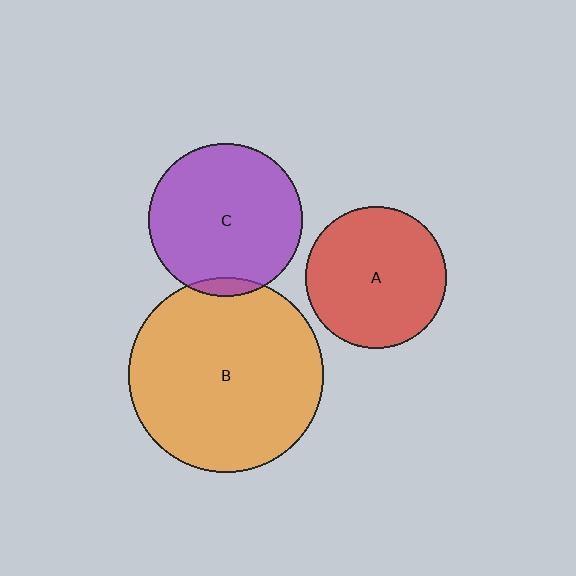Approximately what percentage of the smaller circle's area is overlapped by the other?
Approximately 5%.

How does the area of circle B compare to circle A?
Approximately 1.9 times.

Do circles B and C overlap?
Yes.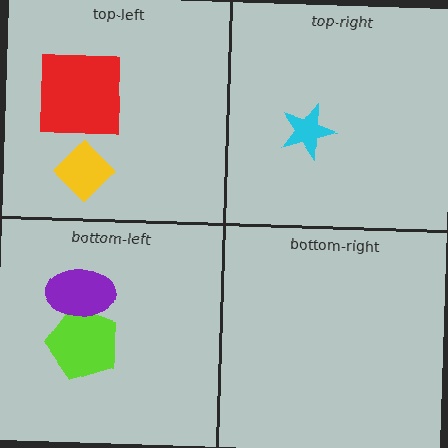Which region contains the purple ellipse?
The bottom-left region.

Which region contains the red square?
The top-left region.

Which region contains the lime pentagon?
The bottom-left region.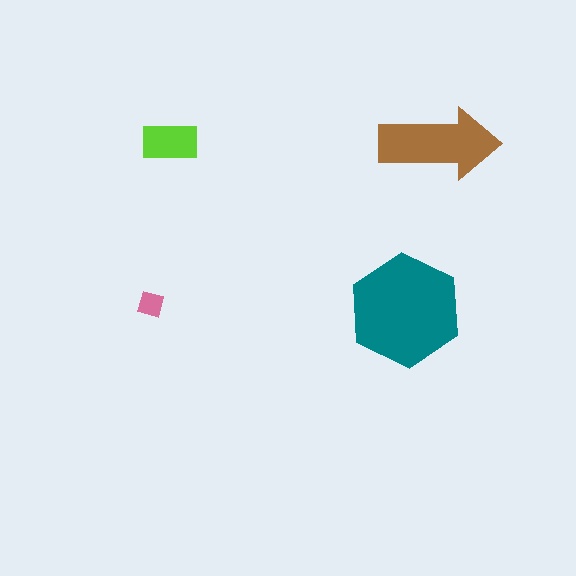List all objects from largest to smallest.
The teal hexagon, the brown arrow, the lime rectangle, the pink diamond.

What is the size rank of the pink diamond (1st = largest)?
4th.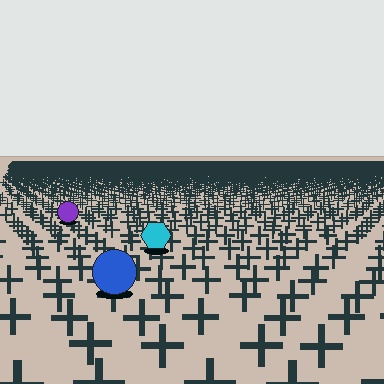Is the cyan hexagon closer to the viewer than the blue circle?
No. The blue circle is closer — you can tell from the texture gradient: the ground texture is coarser near it.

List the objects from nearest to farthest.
From nearest to farthest: the blue circle, the cyan hexagon, the purple circle.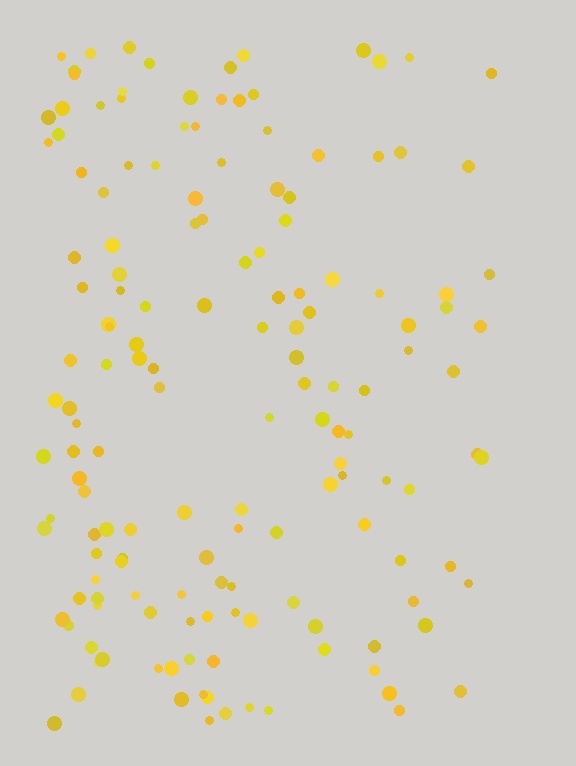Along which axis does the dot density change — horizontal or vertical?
Horizontal.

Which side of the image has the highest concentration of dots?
The left.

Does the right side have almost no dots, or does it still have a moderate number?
Still a moderate number, just noticeably fewer than the left.